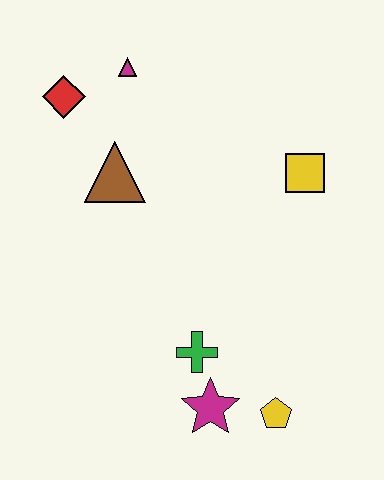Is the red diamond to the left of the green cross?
Yes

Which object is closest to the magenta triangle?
The red diamond is closest to the magenta triangle.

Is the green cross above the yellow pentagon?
Yes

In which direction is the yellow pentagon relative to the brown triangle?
The yellow pentagon is below the brown triangle.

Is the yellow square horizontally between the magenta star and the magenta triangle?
No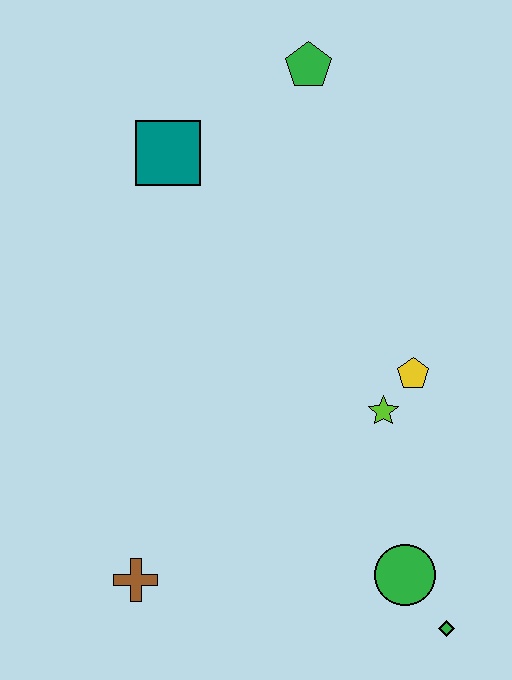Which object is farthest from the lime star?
The green pentagon is farthest from the lime star.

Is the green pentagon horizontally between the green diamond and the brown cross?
Yes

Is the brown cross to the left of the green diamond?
Yes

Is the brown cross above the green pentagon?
No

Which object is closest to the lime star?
The yellow pentagon is closest to the lime star.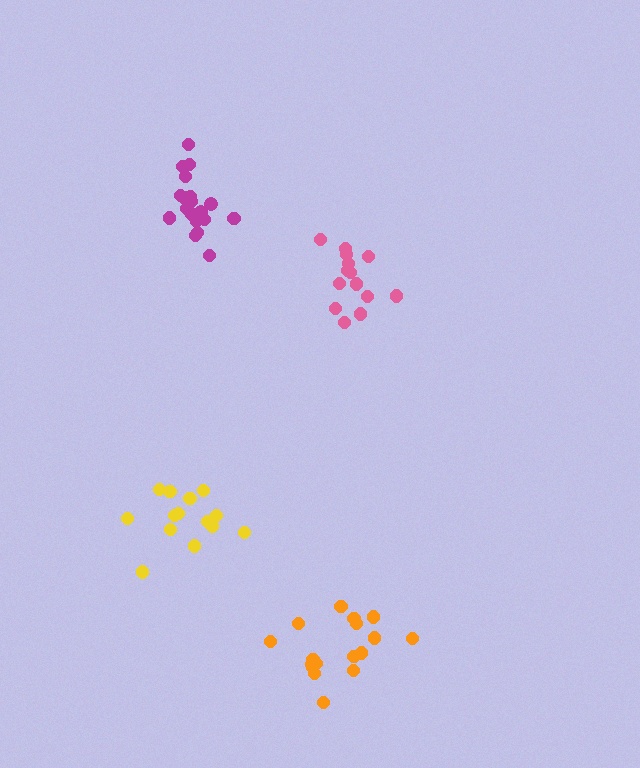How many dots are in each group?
Group 1: 14 dots, Group 2: 19 dots, Group 3: 14 dots, Group 4: 17 dots (64 total).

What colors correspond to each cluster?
The clusters are colored: yellow, magenta, pink, orange.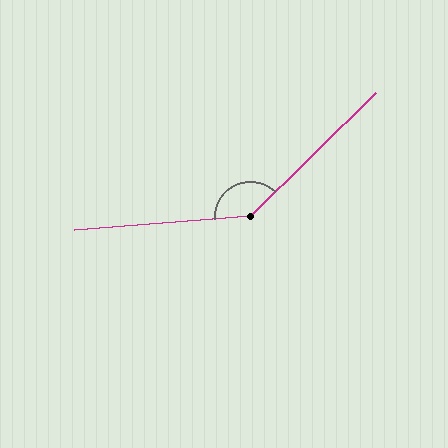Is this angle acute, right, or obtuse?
It is obtuse.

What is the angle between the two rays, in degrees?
Approximately 140 degrees.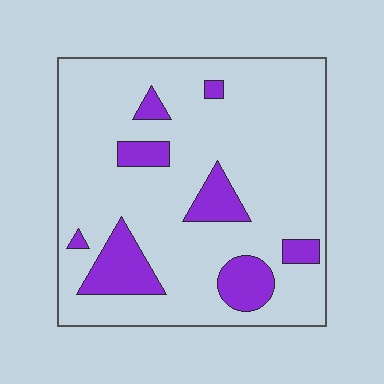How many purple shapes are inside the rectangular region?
8.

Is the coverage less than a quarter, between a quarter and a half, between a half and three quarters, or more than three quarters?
Less than a quarter.